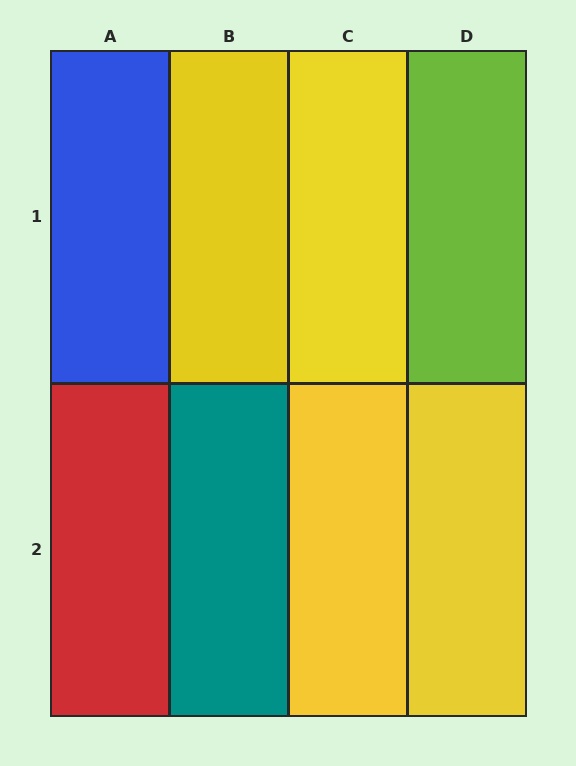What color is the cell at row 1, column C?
Yellow.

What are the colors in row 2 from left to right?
Red, teal, yellow, yellow.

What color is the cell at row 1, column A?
Blue.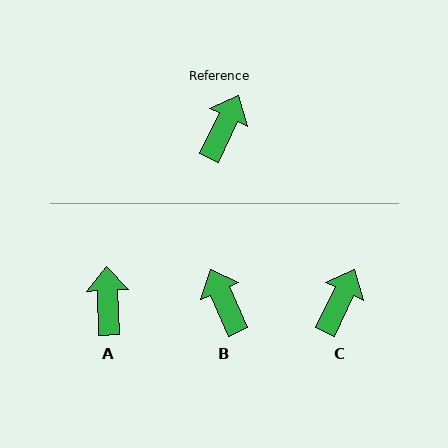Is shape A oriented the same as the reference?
No, it is off by about 28 degrees.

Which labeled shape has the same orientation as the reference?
C.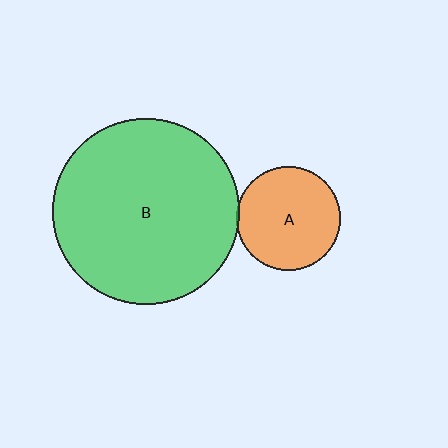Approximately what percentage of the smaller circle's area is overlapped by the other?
Approximately 5%.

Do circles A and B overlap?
Yes.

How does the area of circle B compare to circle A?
Approximately 3.2 times.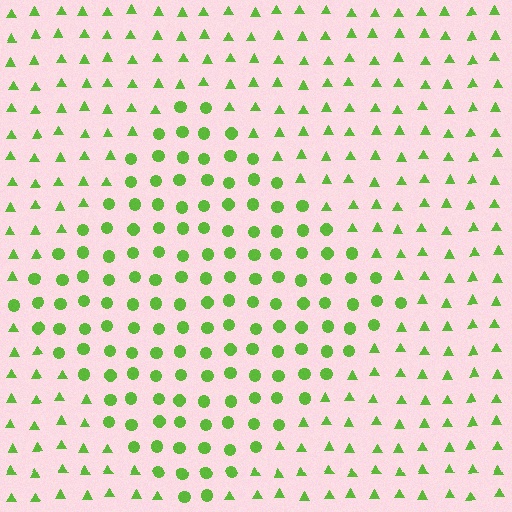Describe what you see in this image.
The image is filled with small lime elements arranged in a uniform grid. A diamond-shaped region contains circles, while the surrounding area contains triangles. The boundary is defined purely by the change in element shape.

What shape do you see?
I see a diamond.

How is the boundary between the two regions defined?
The boundary is defined by a change in element shape: circles inside vs. triangles outside. All elements share the same color and spacing.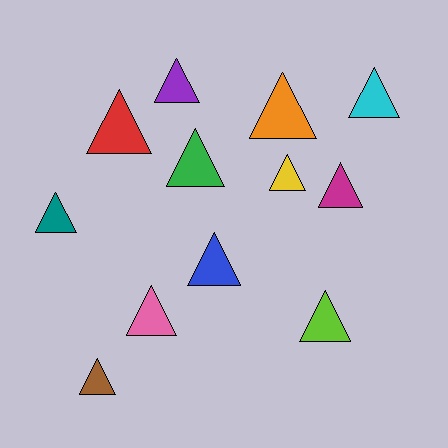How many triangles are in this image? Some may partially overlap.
There are 12 triangles.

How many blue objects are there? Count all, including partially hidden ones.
There is 1 blue object.